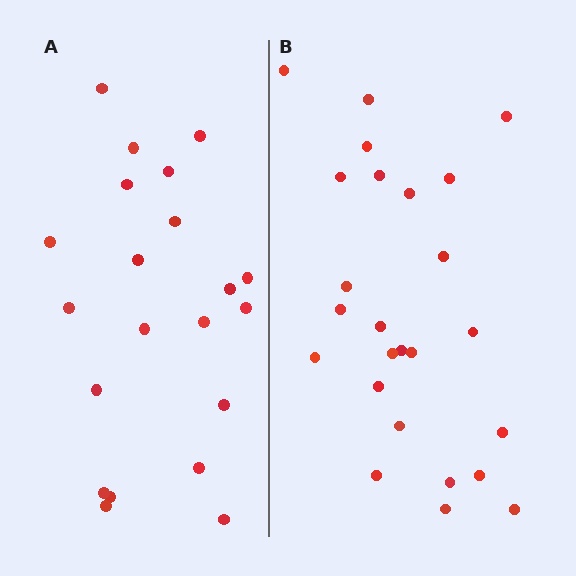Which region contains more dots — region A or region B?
Region B (the right region) has more dots.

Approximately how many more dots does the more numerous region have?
Region B has about 4 more dots than region A.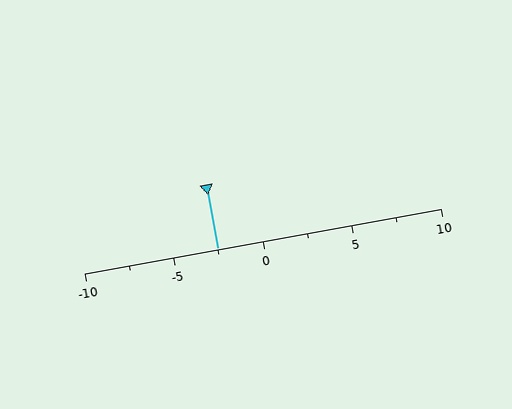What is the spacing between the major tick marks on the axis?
The major ticks are spaced 5 apart.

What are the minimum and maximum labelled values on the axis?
The axis runs from -10 to 10.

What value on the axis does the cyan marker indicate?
The marker indicates approximately -2.5.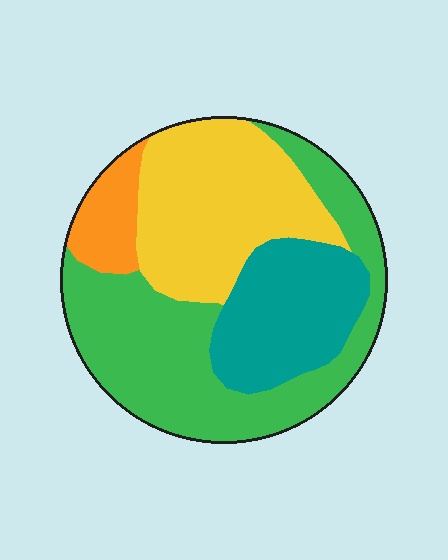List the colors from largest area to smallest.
From largest to smallest: green, yellow, teal, orange.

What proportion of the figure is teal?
Teal covers about 20% of the figure.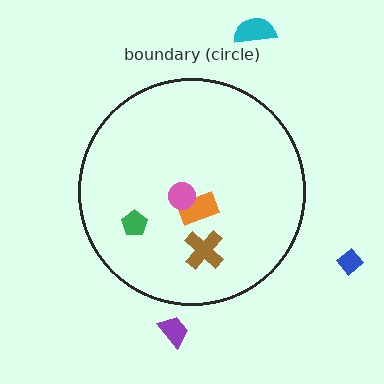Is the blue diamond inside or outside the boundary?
Outside.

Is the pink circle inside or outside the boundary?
Inside.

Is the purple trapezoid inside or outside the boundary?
Outside.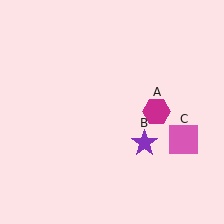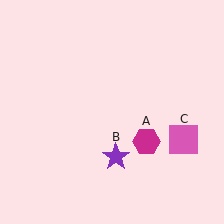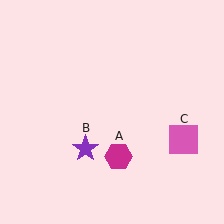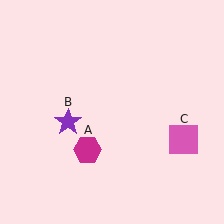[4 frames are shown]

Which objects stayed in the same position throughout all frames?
Pink square (object C) remained stationary.